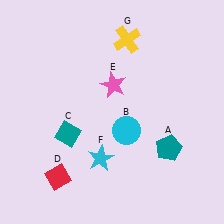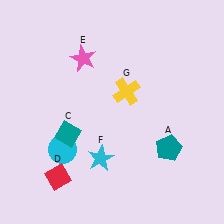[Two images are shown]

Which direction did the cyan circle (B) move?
The cyan circle (B) moved left.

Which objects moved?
The objects that moved are: the cyan circle (B), the pink star (E), the yellow cross (G).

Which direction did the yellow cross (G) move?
The yellow cross (G) moved down.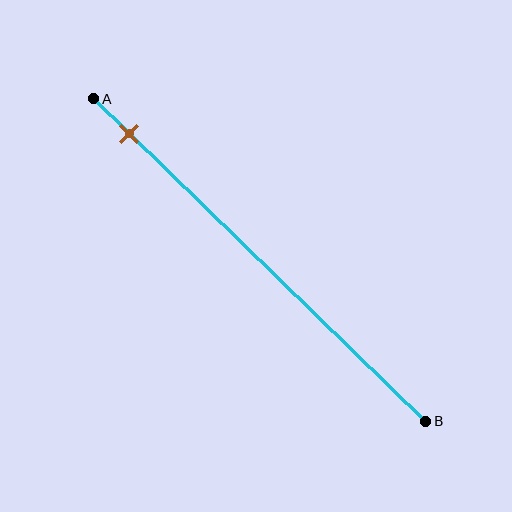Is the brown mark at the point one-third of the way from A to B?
No, the mark is at about 10% from A, not at the 33% one-third point.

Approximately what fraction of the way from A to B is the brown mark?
The brown mark is approximately 10% of the way from A to B.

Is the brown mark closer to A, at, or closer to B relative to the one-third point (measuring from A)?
The brown mark is closer to point A than the one-third point of segment AB.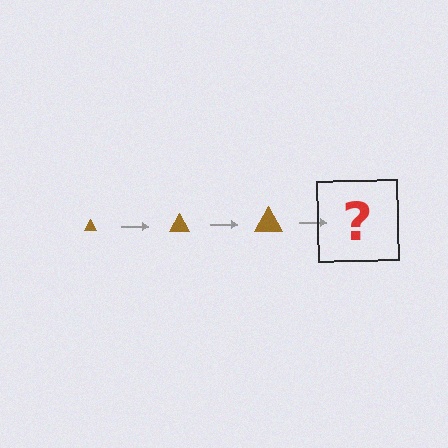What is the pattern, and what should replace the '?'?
The pattern is that the triangle gets progressively larger each step. The '?' should be a brown triangle, larger than the previous one.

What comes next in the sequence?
The next element should be a brown triangle, larger than the previous one.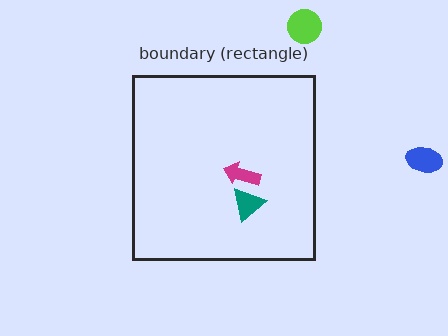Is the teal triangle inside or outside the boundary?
Inside.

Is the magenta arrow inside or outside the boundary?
Inside.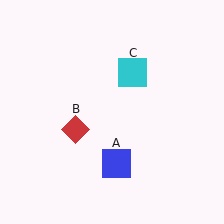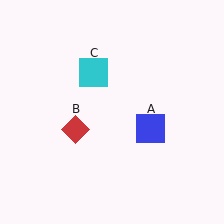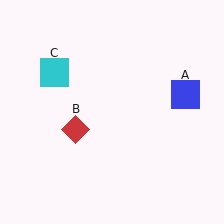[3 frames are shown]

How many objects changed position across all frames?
2 objects changed position: blue square (object A), cyan square (object C).